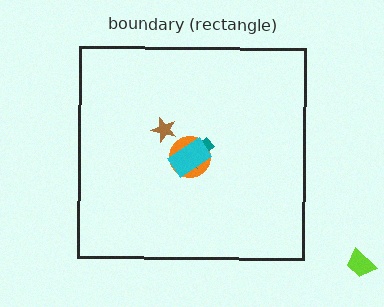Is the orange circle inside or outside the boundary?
Inside.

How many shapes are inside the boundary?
4 inside, 1 outside.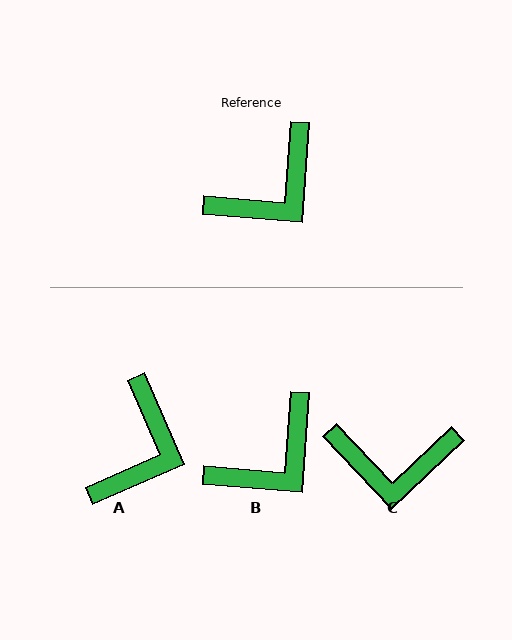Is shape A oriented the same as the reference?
No, it is off by about 28 degrees.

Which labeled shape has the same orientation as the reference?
B.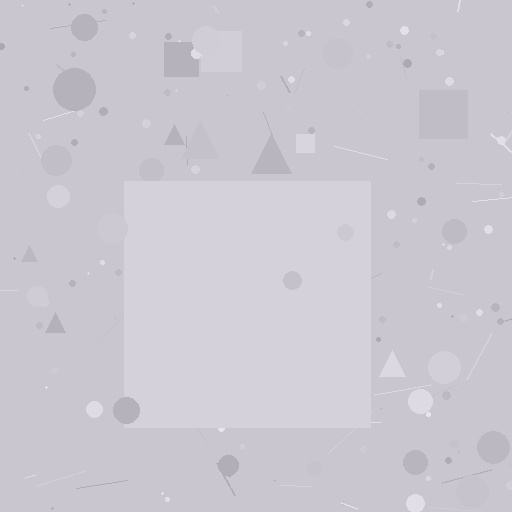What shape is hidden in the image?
A square is hidden in the image.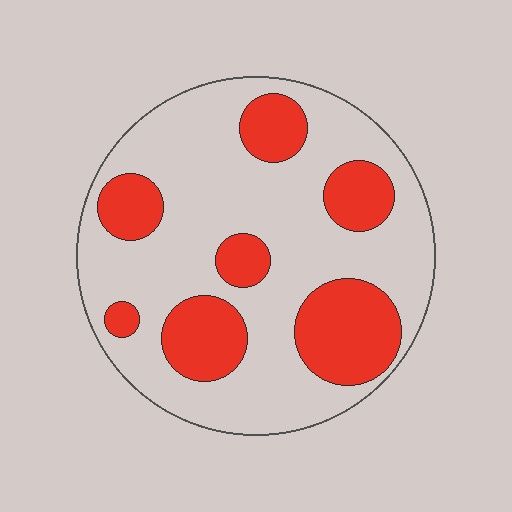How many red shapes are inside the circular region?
7.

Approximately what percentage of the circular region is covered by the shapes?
Approximately 30%.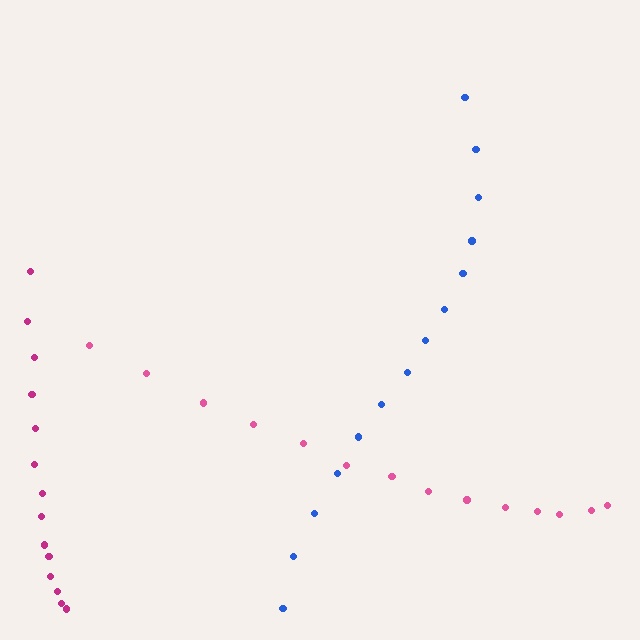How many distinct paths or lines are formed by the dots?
There are 3 distinct paths.